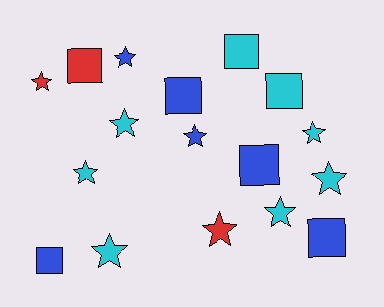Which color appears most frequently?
Cyan, with 8 objects.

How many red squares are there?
There is 1 red square.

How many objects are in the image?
There are 17 objects.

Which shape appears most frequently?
Star, with 10 objects.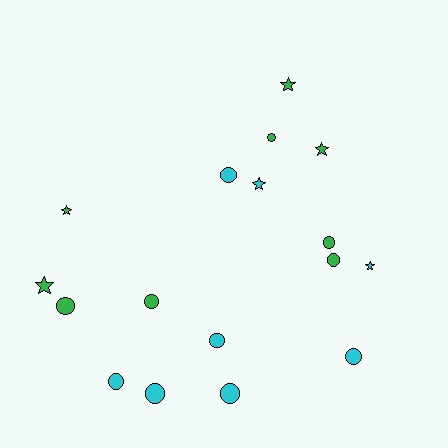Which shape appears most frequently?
Circle, with 11 objects.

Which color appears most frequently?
Green, with 9 objects.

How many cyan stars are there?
There are 2 cyan stars.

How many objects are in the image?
There are 17 objects.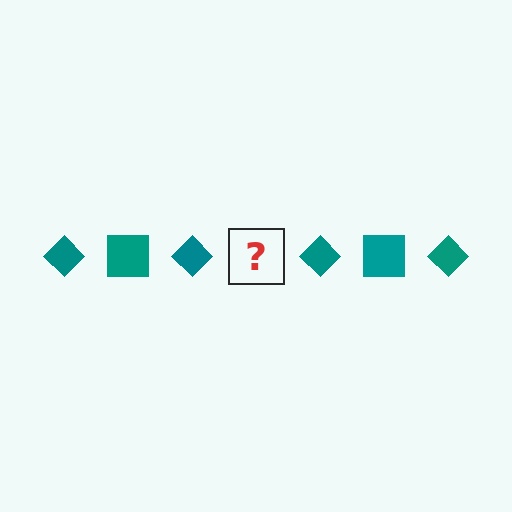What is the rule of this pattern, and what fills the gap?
The rule is that the pattern cycles through diamond, square shapes in teal. The gap should be filled with a teal square.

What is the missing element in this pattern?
The missing element is a teal square.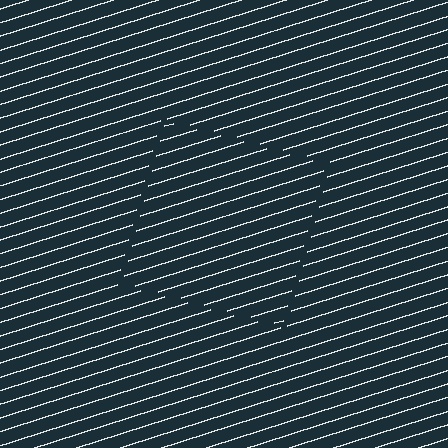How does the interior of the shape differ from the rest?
The interior of the shape contains the same grating, shifted by half a period — the contour is defined by the phase discontinuity where line-ends from the inner and outer gratings abut.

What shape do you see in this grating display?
An illusory square. The interior of the shape contains the same grating, shifted by half a period — the contour is defined by the phase discontinuity where line-ends from the inner and outer gratings abut.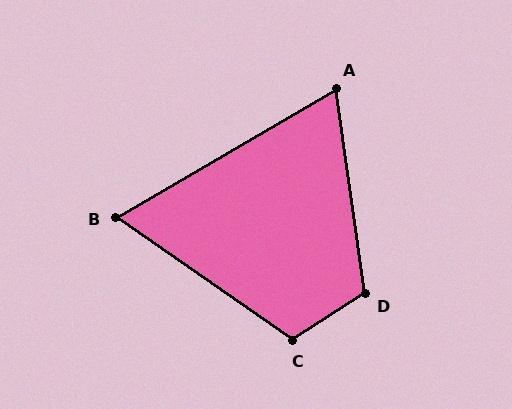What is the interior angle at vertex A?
Approximately 68 degrees (acute).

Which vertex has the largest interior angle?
D, at approximately 115 degrees.